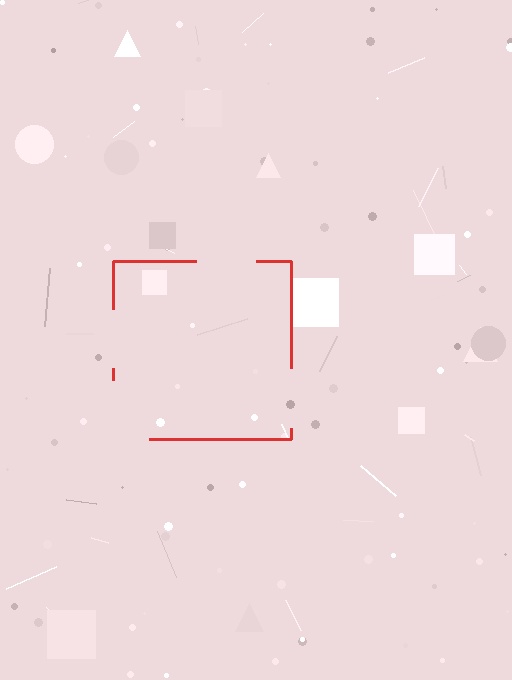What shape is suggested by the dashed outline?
The dashed outline suggests a square.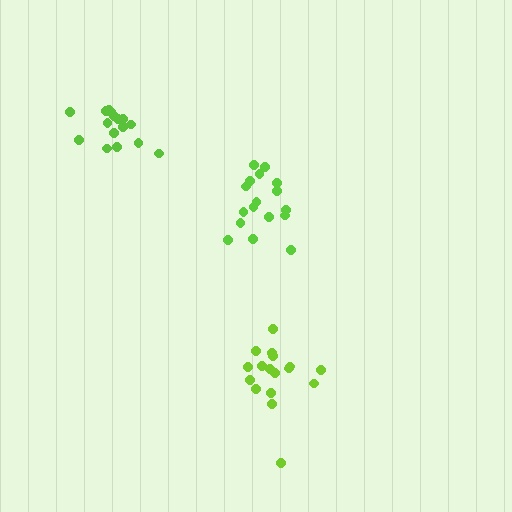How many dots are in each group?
Group 1: 16 dots, Group 2: 17 dots, Group 3: 17 dots (50 total).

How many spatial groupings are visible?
There are 3 spatial groupings.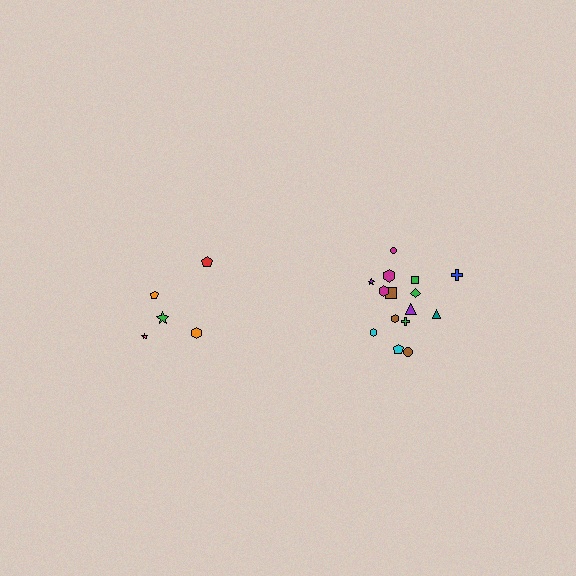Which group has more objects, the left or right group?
The right group.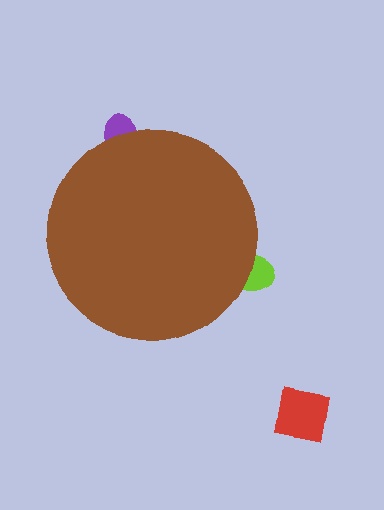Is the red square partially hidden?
No, the red square is fully visible.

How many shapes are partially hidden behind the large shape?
2 shapes are partially hidden.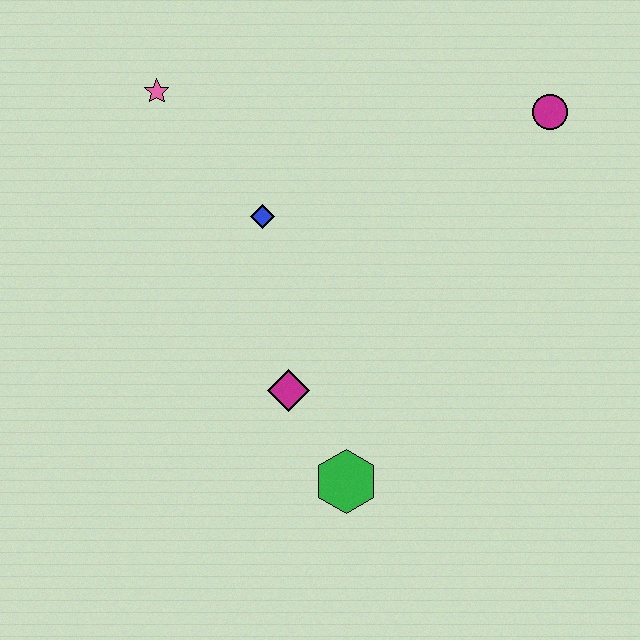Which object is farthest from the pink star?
The green hexagon is farthest from the pink star.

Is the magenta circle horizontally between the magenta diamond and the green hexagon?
No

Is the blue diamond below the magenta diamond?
No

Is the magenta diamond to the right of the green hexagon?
No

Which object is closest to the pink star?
The blue diamond is closest to the pink star.